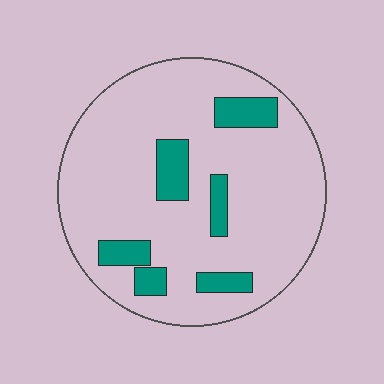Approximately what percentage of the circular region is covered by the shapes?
Approximately 15%.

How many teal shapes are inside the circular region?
6.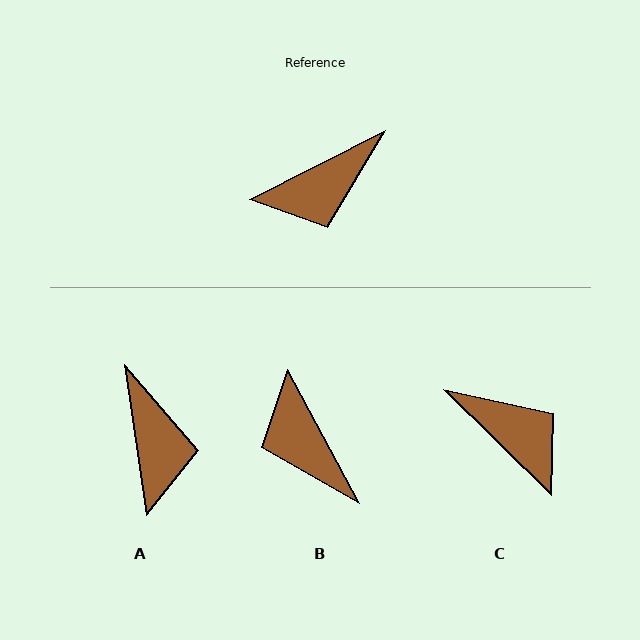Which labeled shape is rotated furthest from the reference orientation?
C, about 108 degrees away.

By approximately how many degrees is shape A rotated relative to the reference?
Approximately 71 degrees counter-clockwise.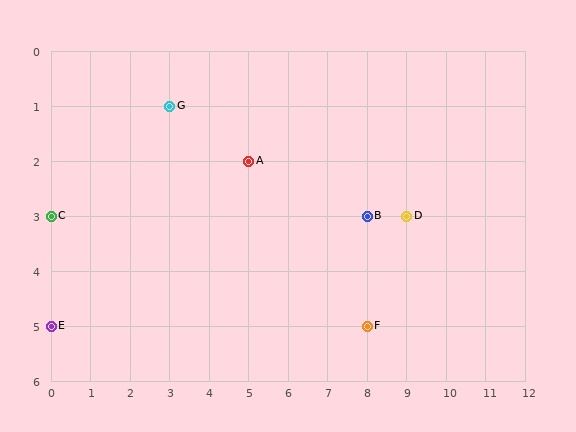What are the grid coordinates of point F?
Point F is at grid coordinates (8, 5).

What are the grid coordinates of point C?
Point C is at grid coordinates (0, 3).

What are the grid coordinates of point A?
Point A is at grid coordinates (5, 2).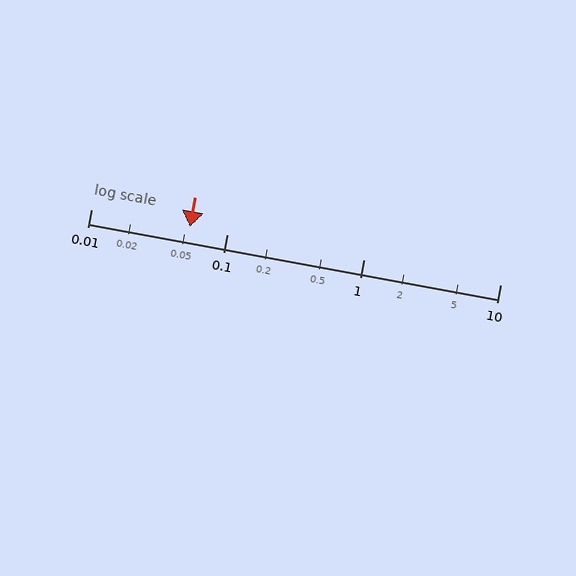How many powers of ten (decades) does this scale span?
The scale spans 3 decades, from 0.01 to 10.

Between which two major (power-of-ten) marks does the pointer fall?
The pointer is between 0.01 and 0.1.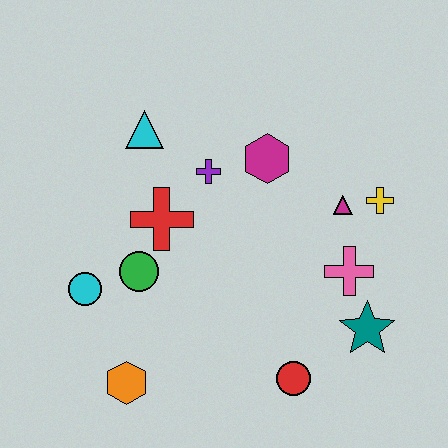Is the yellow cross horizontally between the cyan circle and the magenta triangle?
No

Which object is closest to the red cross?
The green circle is closest to the red cross.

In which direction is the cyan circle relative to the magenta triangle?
The cyan circle is to the left of the magenta triangle.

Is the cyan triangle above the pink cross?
Yes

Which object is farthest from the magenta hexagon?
The orange hexagon is farthest from the magenta hexagon.